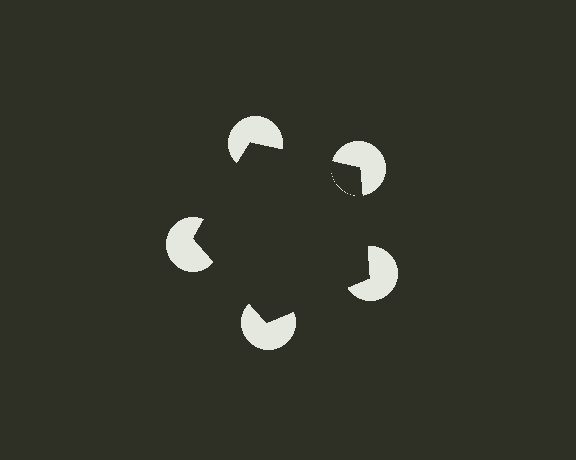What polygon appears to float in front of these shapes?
An illusory pentagon — its edges are inferred from the aligned wedge cuts in the pac-man discs, not physically drawn.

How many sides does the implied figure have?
5 sides.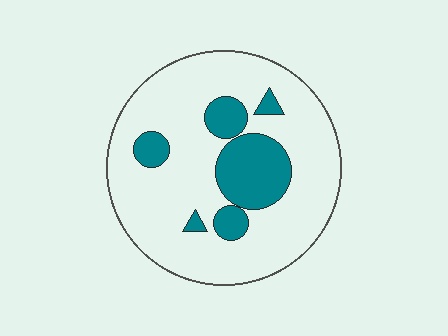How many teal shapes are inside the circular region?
6.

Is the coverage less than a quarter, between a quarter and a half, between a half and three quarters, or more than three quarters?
Less than a quarter.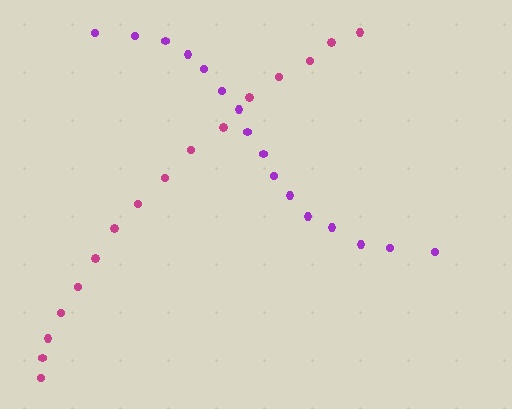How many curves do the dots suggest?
There are 2 distinct paths.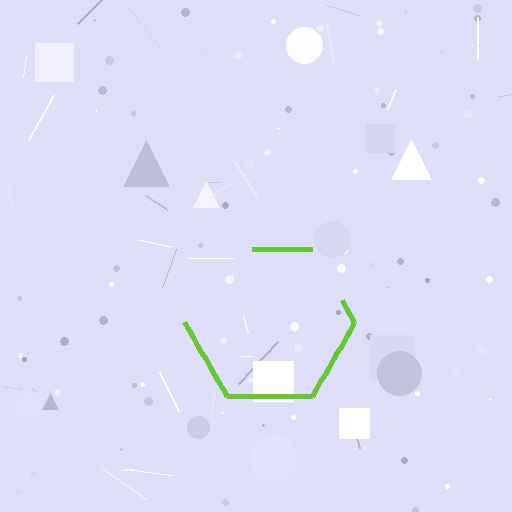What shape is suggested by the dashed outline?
The dashed outline suggests a hexagon.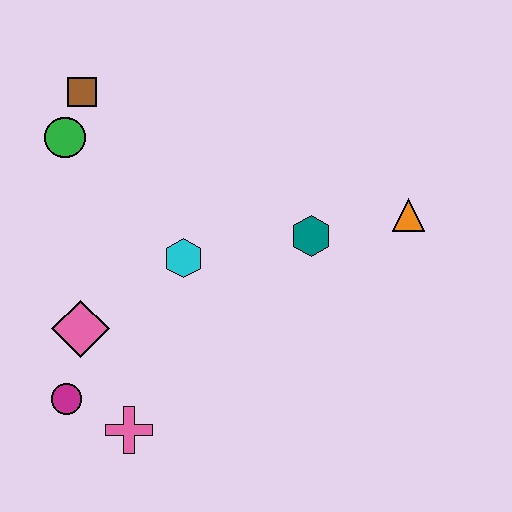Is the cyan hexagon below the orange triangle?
Yes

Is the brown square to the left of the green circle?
No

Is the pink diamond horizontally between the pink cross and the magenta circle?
Yes